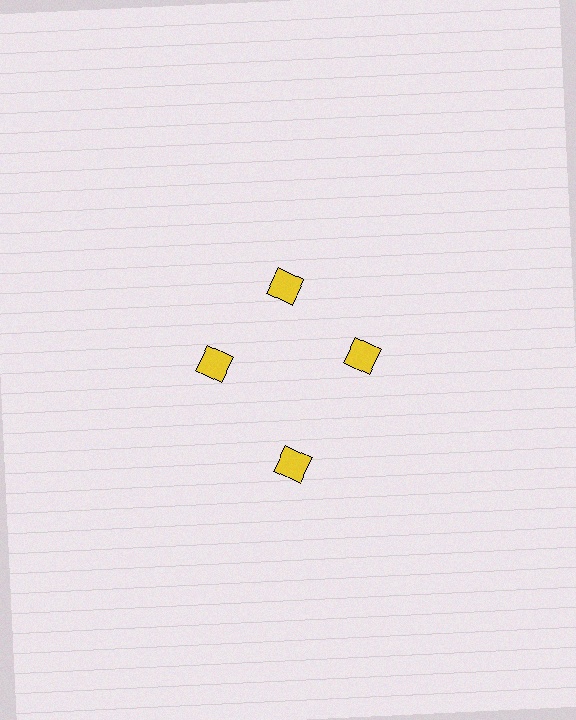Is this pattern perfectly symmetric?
No. The 4 yellow diamonds are arranged in a ring, but one element near the 6 o'clock position is pushed outward from the center, breaking the 4-fold rotational symmetry.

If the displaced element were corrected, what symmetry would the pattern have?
It would have 4-fold rotational symmetry — the pattern would map onto itself every 90 degrees.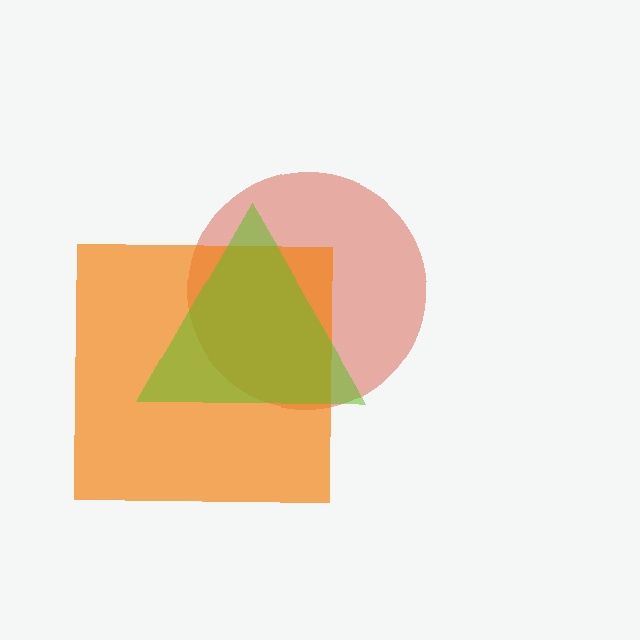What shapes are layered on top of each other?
The layered shapes are: a red circle, an orange square, a lime triangle.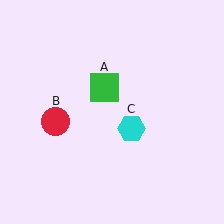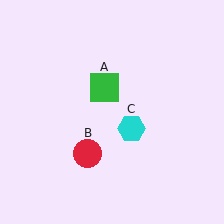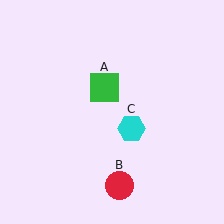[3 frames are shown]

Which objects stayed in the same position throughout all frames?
Green square (object A) and cyan hexagon (object C) remained stationary.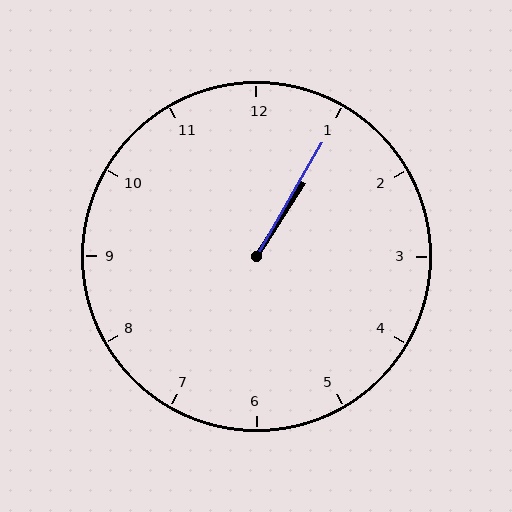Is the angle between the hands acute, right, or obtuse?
It is acute.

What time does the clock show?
1:05.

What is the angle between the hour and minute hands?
Approximately 2 degrees.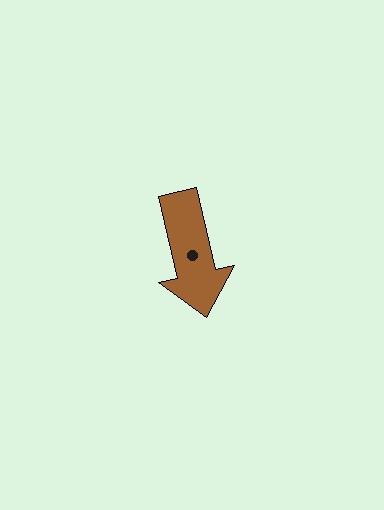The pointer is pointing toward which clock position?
Roughly 6 o'clock.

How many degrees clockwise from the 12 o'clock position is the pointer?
Approximately 167 degrees.